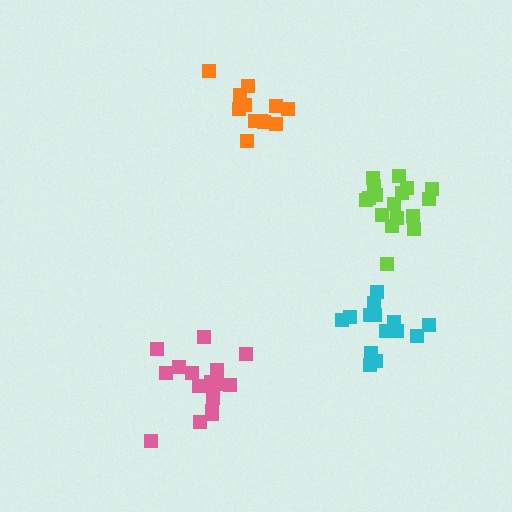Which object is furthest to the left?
The pink cluster is leftmost.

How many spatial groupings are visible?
There are 4 spatial groupings.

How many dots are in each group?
Group 1: 14 dots, Group 2: 17 dots, Group 3: 17 dots, Group 4: 12 dots (60 total).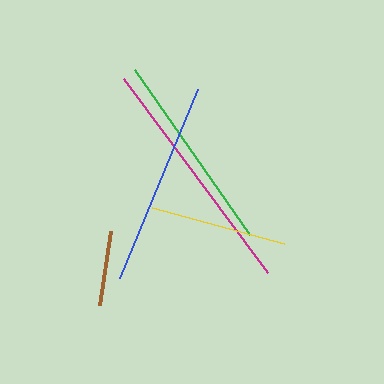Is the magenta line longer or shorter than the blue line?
The magenta line is longer than the blue line.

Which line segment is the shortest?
The brown line is the shortest at approximately 75 pixels.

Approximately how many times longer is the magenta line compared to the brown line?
The magenta line is approximately 3.2 times the length of the brown line.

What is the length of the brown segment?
The brown segment is approximately 75 pixels long.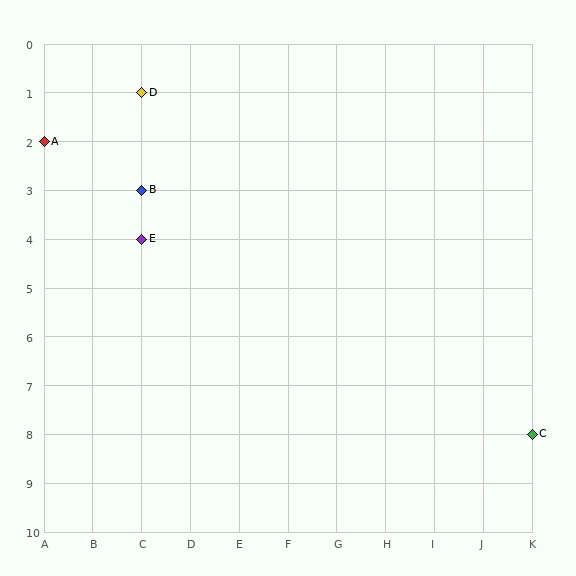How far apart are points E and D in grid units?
Points E and D are 3 rows apart.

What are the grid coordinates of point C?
Point C is at grid coordinates (K, 8).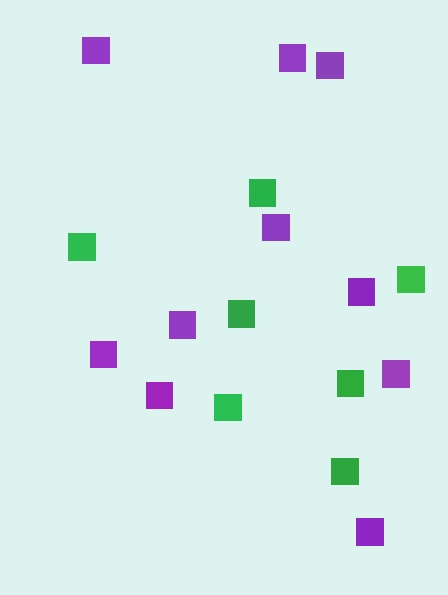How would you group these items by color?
There are 2 groups: one group of green squares (7) and one group of purple squares (10).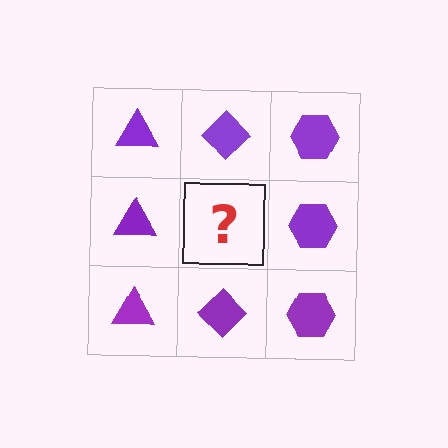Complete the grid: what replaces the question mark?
The question mark should be replaced with a purple diamond.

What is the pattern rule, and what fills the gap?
The rule is that each column has a consistent shape. The gap should be filled with a purple diamond.